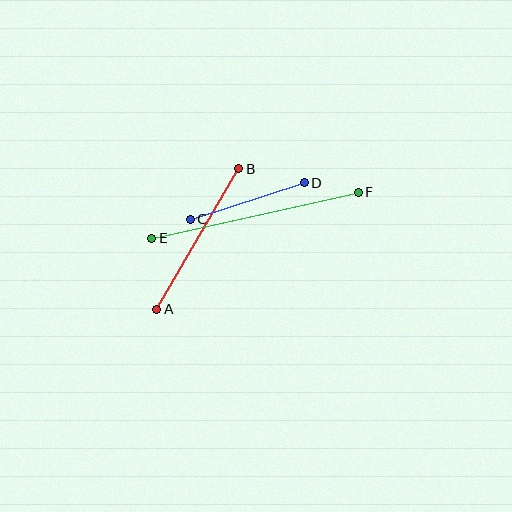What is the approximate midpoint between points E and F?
The midpoint is at approximately (255, 215) pixels.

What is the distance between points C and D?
The distance is approximately 120 pixels.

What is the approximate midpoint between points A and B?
The midpoint is at approximately (198, 239) pixels.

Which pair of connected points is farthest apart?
Points E and F are farthest apart.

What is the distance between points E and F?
The distance is approximately 211 pixels.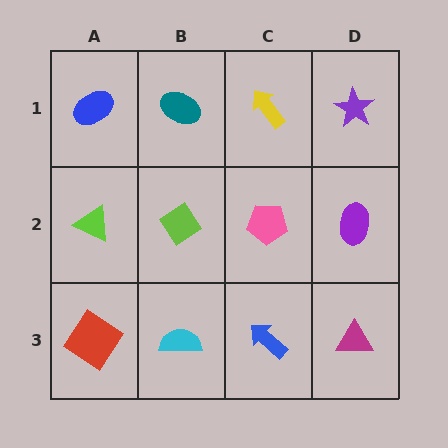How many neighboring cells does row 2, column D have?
3.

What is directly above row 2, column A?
A blue ellipse.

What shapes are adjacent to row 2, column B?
A teal ellipse (row 1, column B), a cyan semicircle (row 3, column B), a lime triangle (row 2, column A), a pink pentagon (row 2, column C).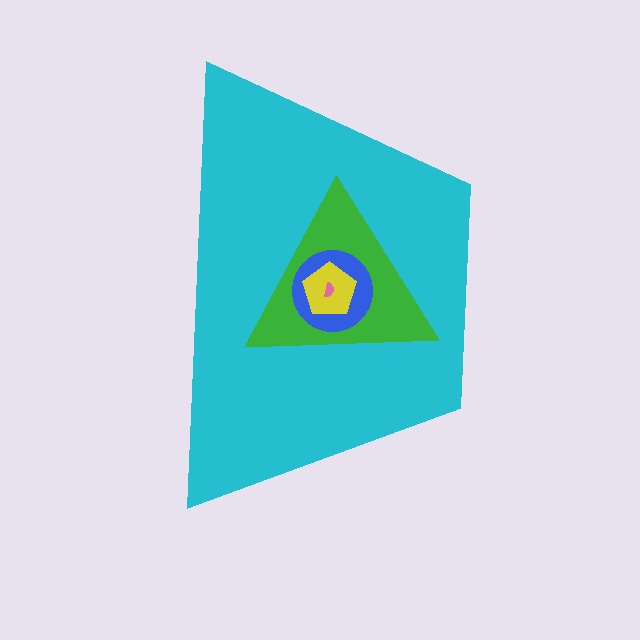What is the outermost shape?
The cyan trapezoid.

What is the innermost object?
The pink semicircle.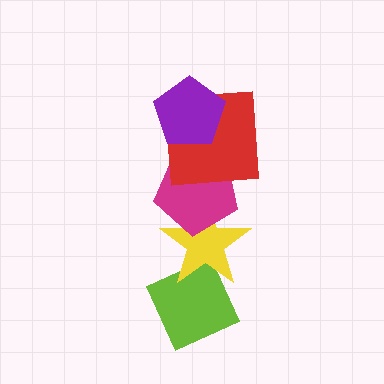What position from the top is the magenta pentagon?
The magenta pentagon is 3rd from the top.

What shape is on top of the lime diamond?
The yellow star is on top of the lime diamond.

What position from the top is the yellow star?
The yellow star is 4th from the top.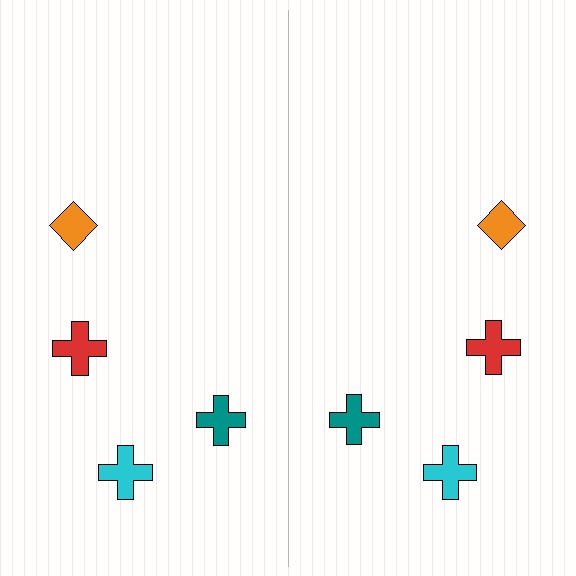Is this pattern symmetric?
Yes, this pattern has bilateral (reflection) symmetry.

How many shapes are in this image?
There are 8 shapes in this image.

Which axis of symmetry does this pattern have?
The pattern has a vertical axis of symmetry running through the center of the image.